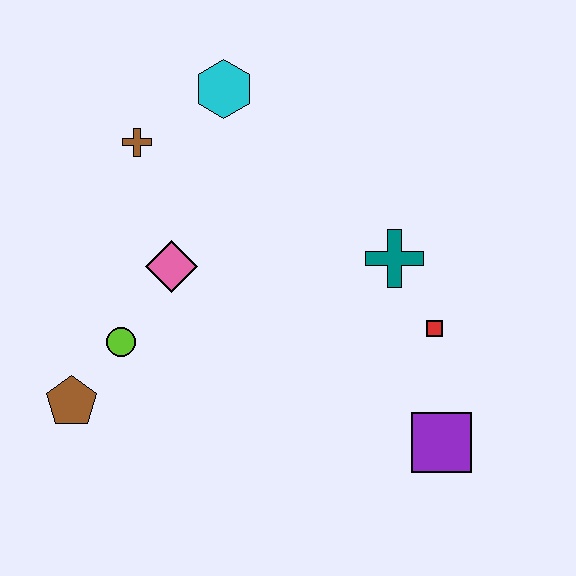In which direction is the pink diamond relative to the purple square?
The pink diamond is to the left of the purple square.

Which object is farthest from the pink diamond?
The purple square is farthest from the pink diamond.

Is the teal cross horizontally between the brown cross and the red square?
Yes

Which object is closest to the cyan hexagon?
The brown cross is closest to the cyan hexagon.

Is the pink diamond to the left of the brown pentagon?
No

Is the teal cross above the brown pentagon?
Yes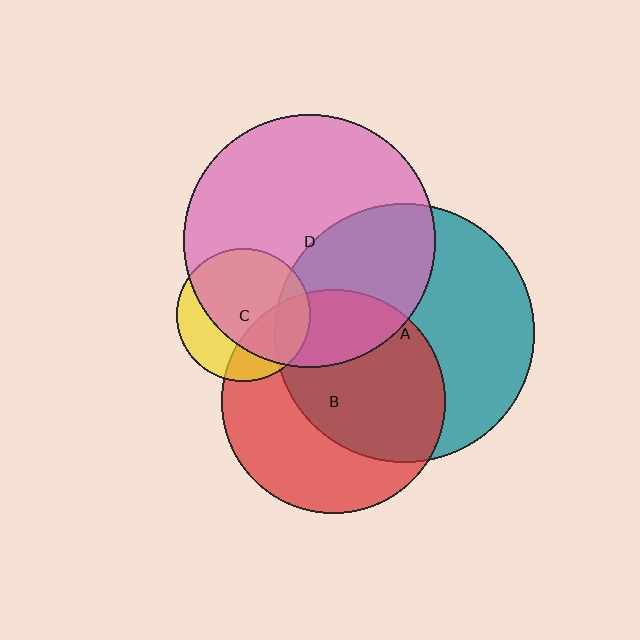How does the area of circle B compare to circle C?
Approximately 2.8 times.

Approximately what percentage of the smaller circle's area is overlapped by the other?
Approximately 30%.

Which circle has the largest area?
Circle A (teal).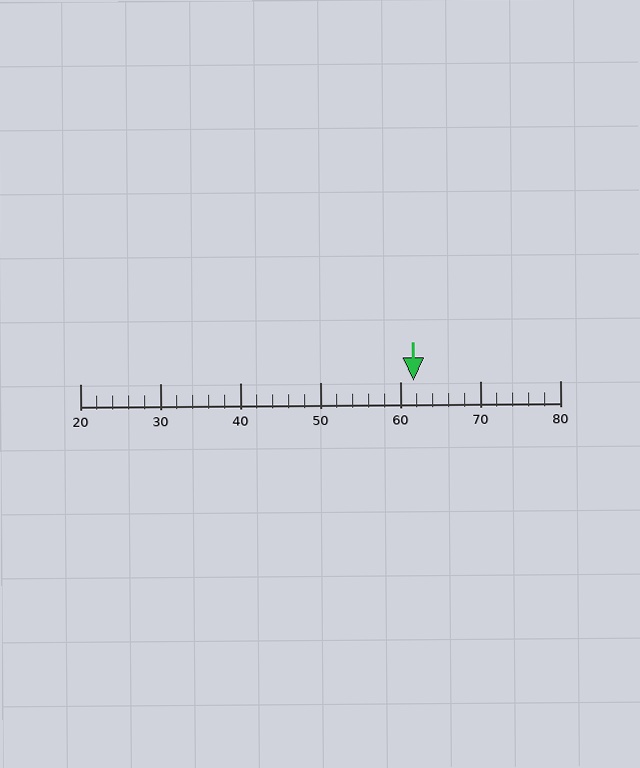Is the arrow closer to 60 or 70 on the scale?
The arrow is closer to 60.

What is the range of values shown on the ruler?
The ruler shows values from 20 to 80.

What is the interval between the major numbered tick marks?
The major tick marks are spaced 10 units apart.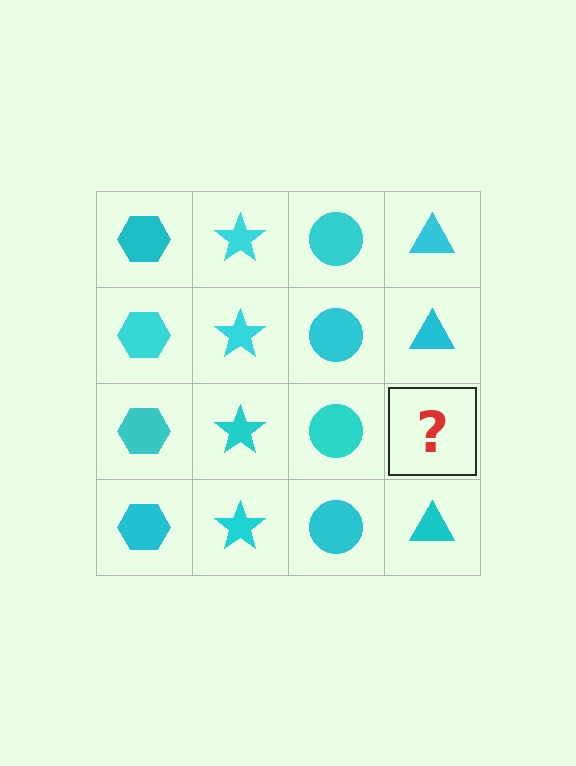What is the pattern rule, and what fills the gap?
The rule is that each column has a consistent shape. The gap should be filled with a cyan triangle.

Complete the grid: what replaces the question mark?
The question mark should be replaced with a cyan triangle.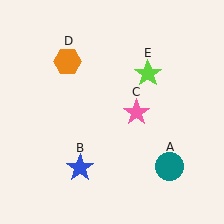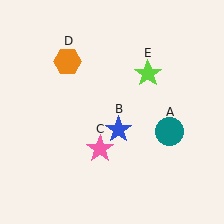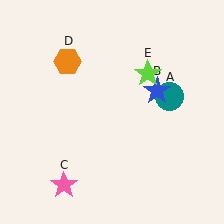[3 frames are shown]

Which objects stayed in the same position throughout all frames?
Orange hexagon (object D) and lime star (object E) remained stationary.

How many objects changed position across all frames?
3 objects changed position: teal circle (object A), blue star (object B), pink star (object C).